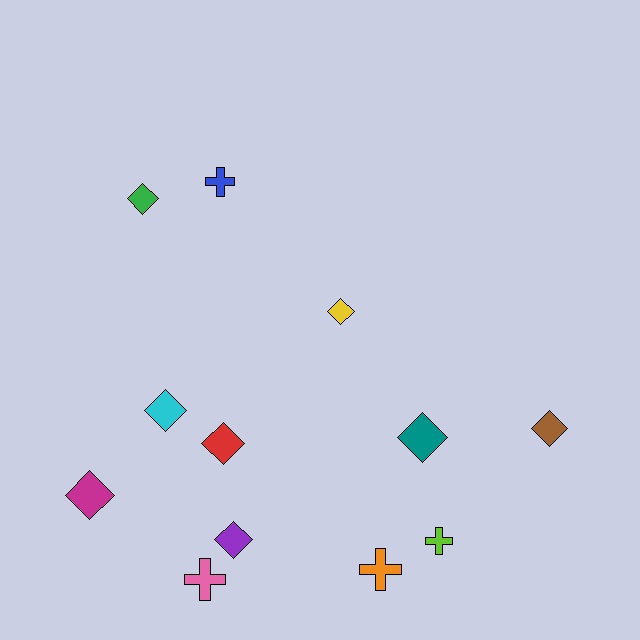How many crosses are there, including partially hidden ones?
There are 4 crosses.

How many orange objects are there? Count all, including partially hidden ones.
There is 1 orange object.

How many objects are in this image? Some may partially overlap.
There are 12 objects.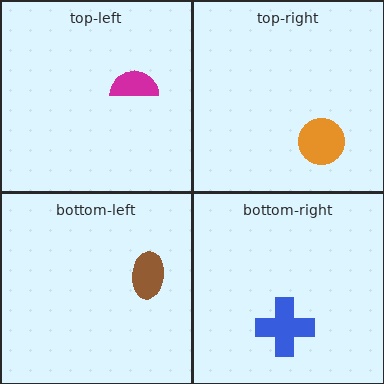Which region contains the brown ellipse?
The bottom-left region.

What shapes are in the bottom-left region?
The brown ellipse.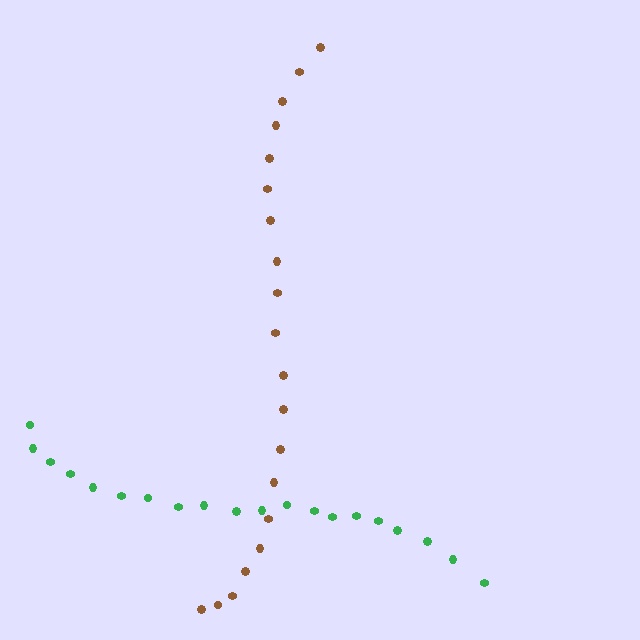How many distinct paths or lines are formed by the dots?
There are 2 distinct paths.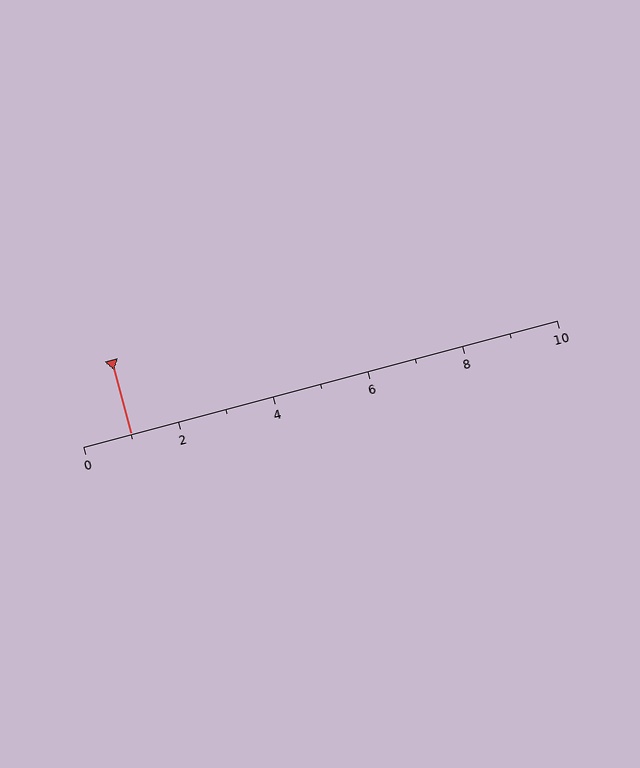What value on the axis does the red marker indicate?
The marker indicates approximately 1.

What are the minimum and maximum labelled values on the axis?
The axis runs from 0 to 10.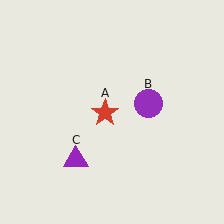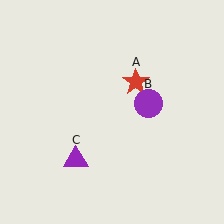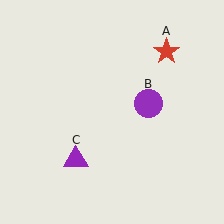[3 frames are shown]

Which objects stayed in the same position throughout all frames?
Purple circle (object B) and purple triangle (object C) remained stationary.